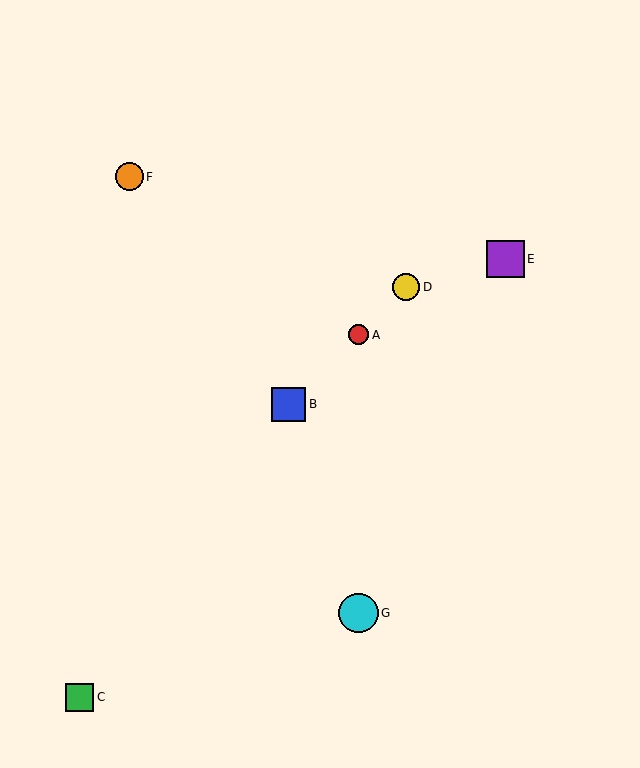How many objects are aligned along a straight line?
3 objects (A, B, D) are aligned along a straight line.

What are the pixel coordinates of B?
Object B is at (289, 404).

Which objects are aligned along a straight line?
Objects A, B, D are aligned along a straight line.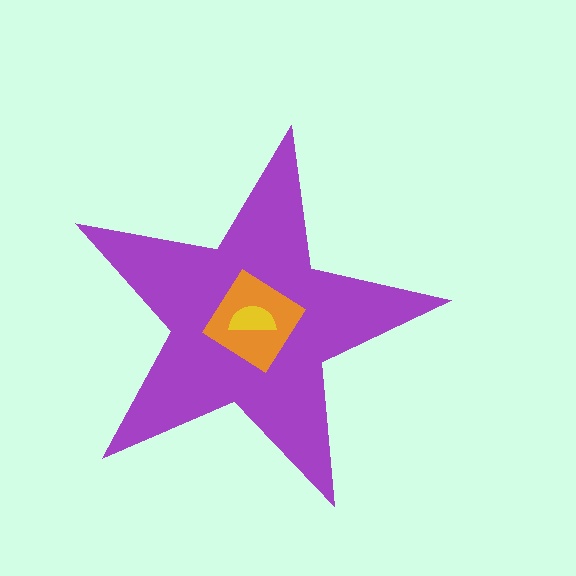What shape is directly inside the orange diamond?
The yellow semicircle.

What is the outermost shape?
The purple star.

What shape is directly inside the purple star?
The orange diamond.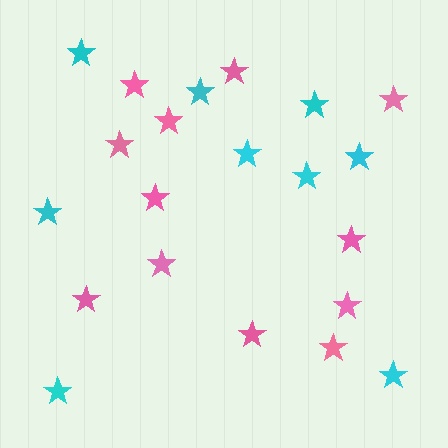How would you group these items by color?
There are 2 groups: one group of pink stars (12) and one group of cyan stars (9).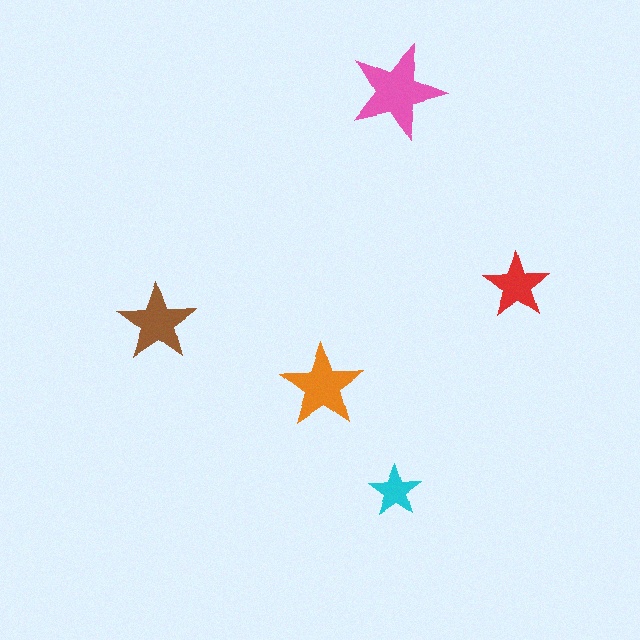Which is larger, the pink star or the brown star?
The pink one.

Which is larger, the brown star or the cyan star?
The brown one.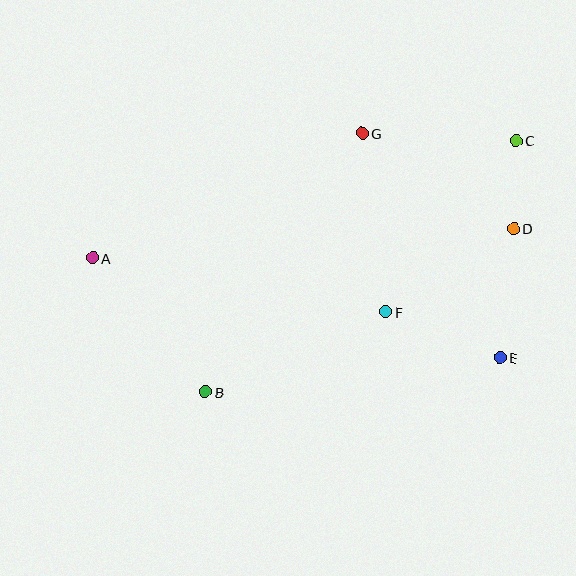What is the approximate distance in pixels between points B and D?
The distance between B and D is approximately 349 pixels.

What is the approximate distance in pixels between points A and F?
The distance between A and F is approximately 298 pixels.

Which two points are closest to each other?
Points C and D are closest to each other.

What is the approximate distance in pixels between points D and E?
The distance between D and E is approximately 130 pixels.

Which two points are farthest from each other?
Points A and C are farthest from each other.